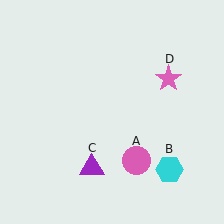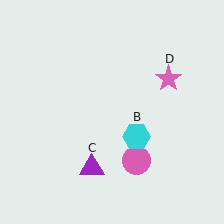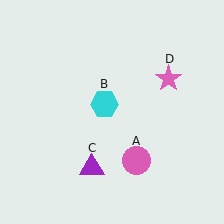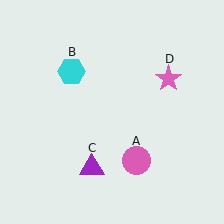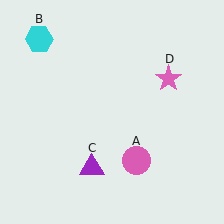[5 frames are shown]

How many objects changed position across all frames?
1 object changed position: cyan hexagon (object B).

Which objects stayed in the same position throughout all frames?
Pink circle (object A) and purple triangle (object C) and pink star (object D) remained stationary.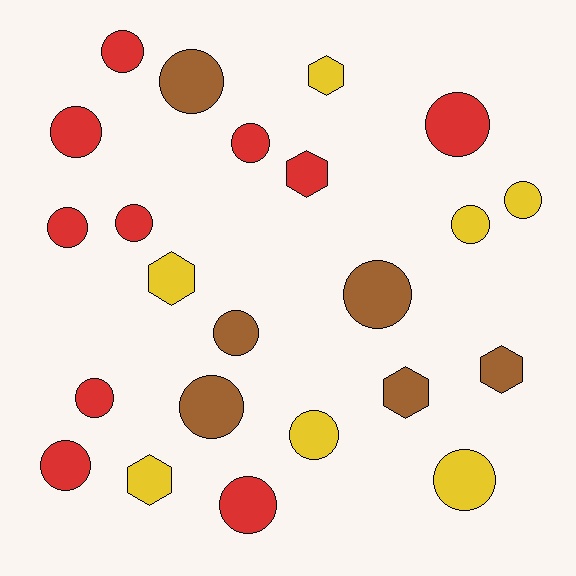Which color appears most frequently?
Red, with 10 objects.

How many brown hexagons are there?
There are 2 brown hexagons.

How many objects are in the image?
There are 23 objects.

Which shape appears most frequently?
Circle, with 17 objects.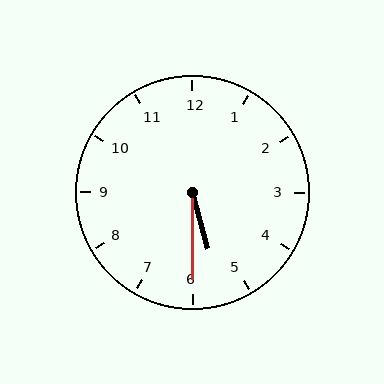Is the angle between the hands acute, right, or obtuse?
It is acute.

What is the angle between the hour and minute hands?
Approximately 15 degrees.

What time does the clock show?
5:30.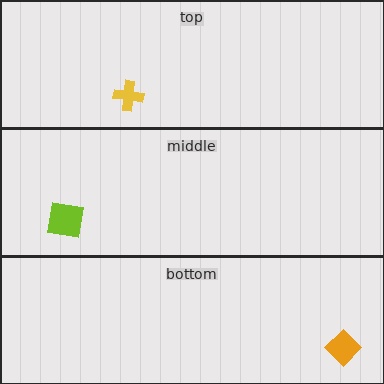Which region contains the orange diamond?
The bottom region.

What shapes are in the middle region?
The lime square.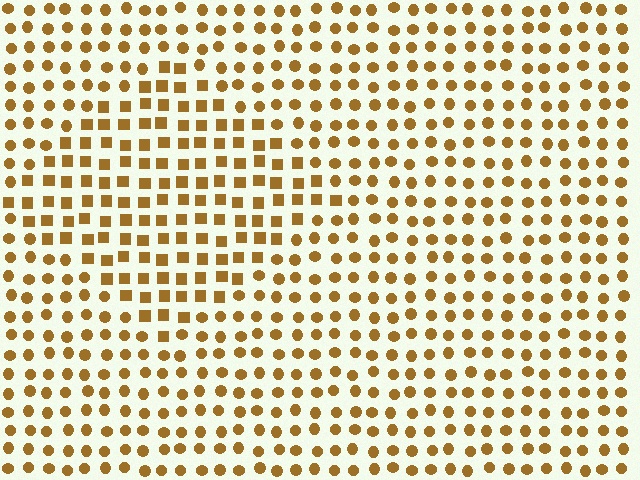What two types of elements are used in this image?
The image uses squares inside the diamond region and circles outside it.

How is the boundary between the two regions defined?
The boundary is defined by a change in element shape: squares inside vs. circles outside. All elements share the same color and spacing.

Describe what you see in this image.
The image is filled with small brown elements arranged in a uniform grid. A diamond-shaped region contains squares, while the surrounding area contains circles. The boundary is defined purely by the change in element shape.